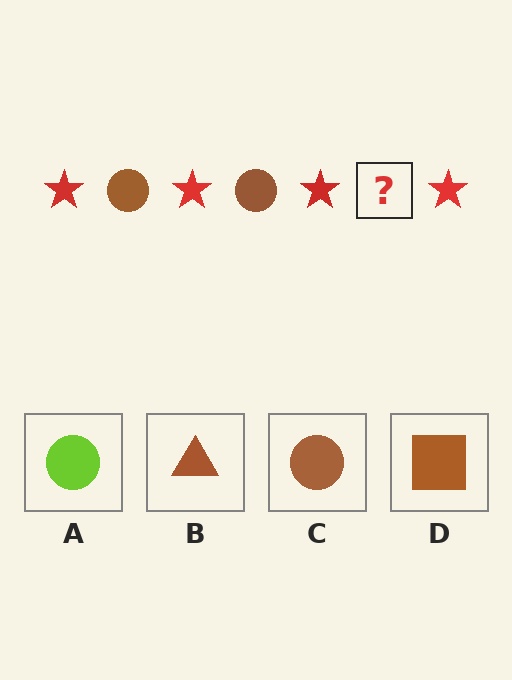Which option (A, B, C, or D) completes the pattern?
C.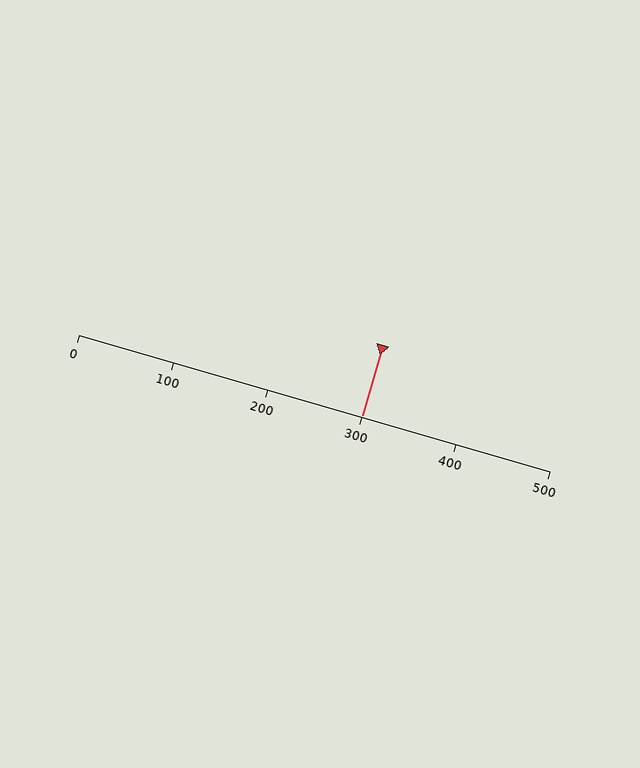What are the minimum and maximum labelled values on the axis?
The axis runs from 0 to 500.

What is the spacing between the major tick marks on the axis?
The major ticks are spaced 100 apart.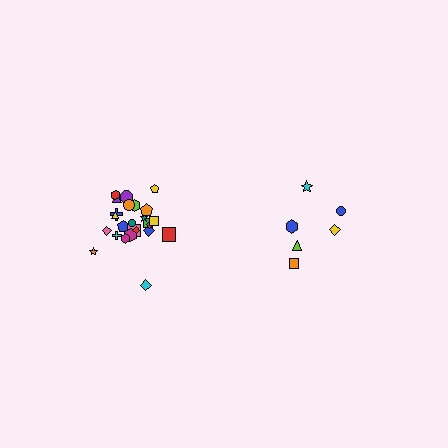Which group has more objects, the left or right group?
The left group.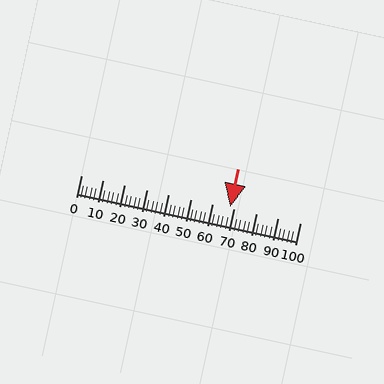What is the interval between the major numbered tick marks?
The major tick marks are spaced 10 units apart.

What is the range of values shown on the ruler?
The ruler shows values from 0 to 100.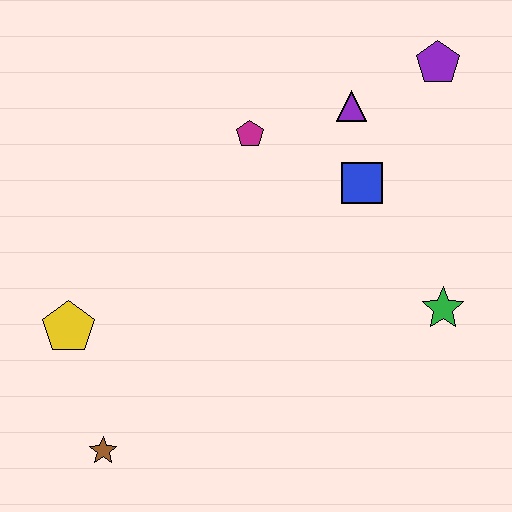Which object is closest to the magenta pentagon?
The purple triangle is closest to the magenta pentagon.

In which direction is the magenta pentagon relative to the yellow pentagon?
The magenta pentagon is above the yellow pentagon.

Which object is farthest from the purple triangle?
The brown star is farthest from the purple triangle.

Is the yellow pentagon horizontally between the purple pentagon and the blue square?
No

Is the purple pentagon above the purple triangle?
Yes